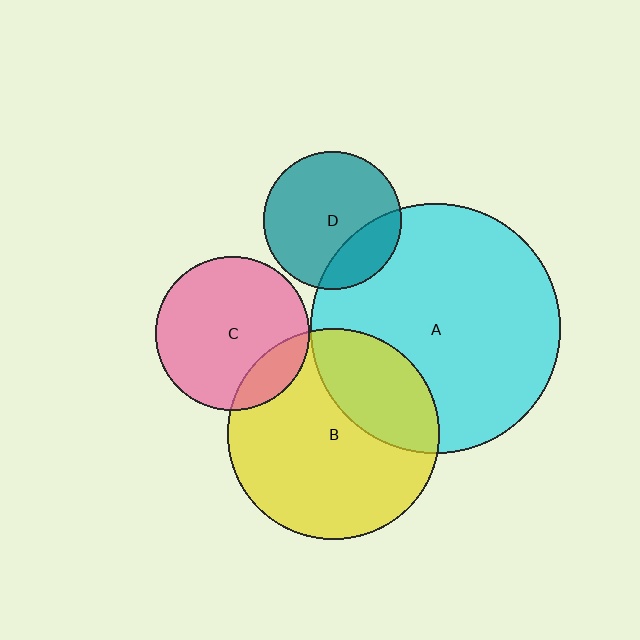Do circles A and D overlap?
Yes.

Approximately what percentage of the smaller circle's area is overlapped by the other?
Approximately 25%.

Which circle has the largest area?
Circle A (cyan).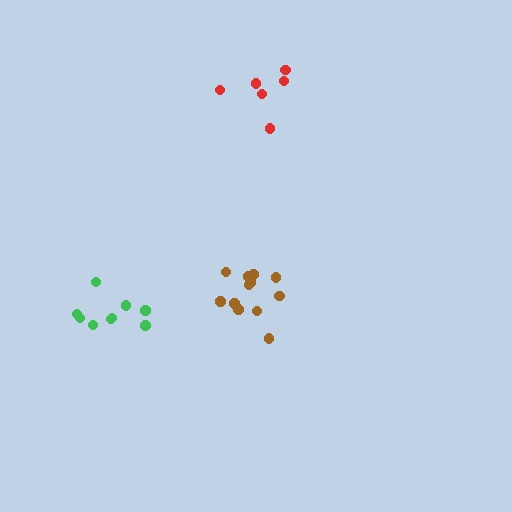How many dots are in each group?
Group 1: 6 dots, Group 2: 12 dots, Group 3: 9 dots (27 total).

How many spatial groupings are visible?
There are 3 spatial groupings.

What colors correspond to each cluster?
The clusters are colored: red, brown, green.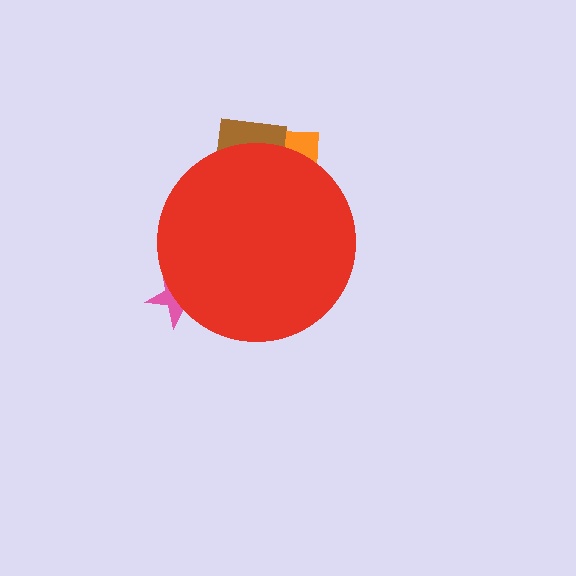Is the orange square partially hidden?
Yes, the orange square is partially hidden behind the red circle.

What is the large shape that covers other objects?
A red circle.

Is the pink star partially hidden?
Yes, the pink star is partially hidden behind the red circle.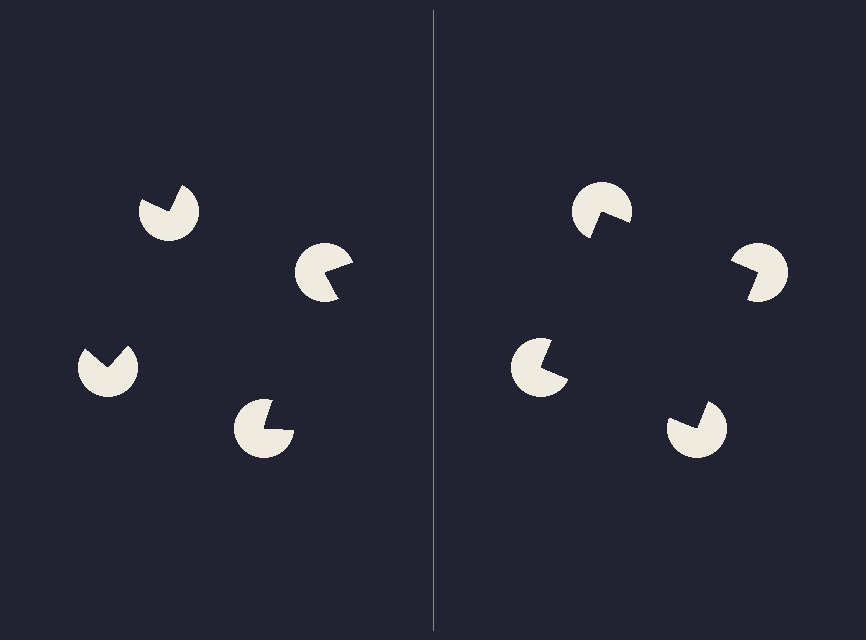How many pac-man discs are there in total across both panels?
8 — 4 on each side.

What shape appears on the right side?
An illusory square.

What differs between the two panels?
The pac-man discs are positioned identically on both sides; only the wedge orientations differ. On the right they align to a square; on the left they are misaligned.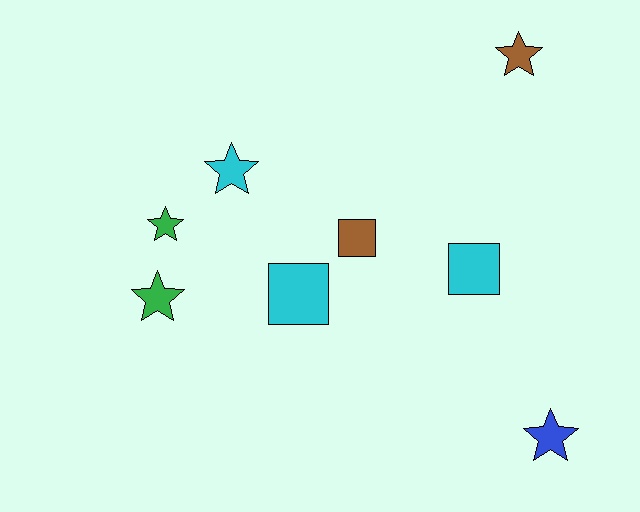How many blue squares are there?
There are no blue squares.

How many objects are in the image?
There are 8 objects.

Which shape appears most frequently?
Star, with 5 objects.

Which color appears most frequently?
Cyan, with 3 objects.